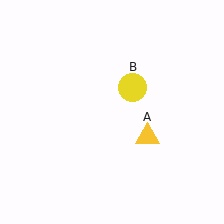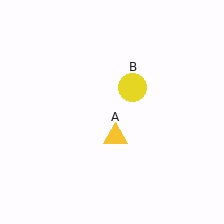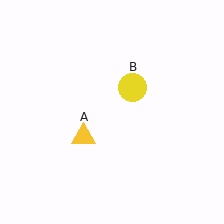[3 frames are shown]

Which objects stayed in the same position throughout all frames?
Yellow circle (object B) remained stationary.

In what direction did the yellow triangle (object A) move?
The yellow triangle (object A) moved left.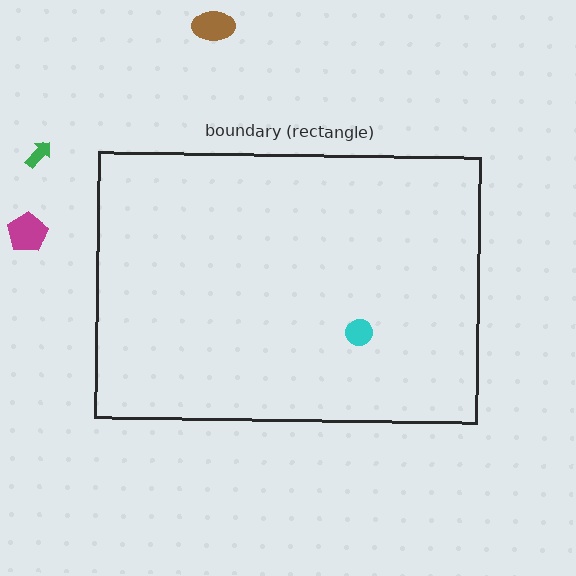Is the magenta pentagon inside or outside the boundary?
Outside.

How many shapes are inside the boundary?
1 inside, 3 outside.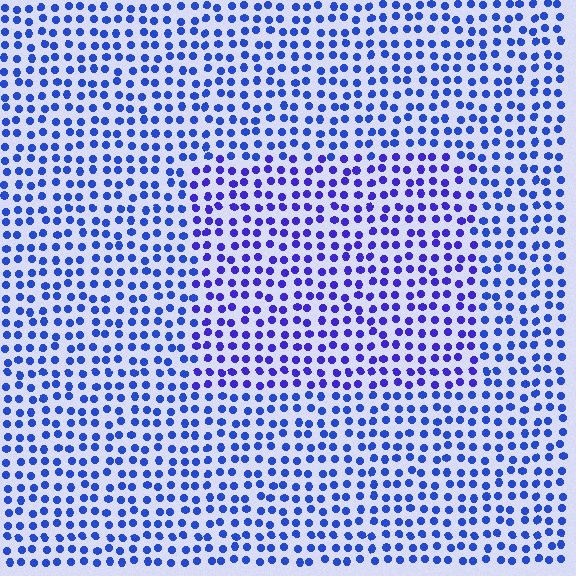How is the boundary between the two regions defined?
The boundary is defined purely by a slight shift in hue (about 22 degrees). Spacing, size, and orientation are identical on both sides.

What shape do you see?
I see a rectangle.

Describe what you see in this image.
The image is filled with small blue elements in a uniform arrangement. A rectangle-shaped region is visible where the elements are tinted to a slightly different hue, forming a subtle color boundary.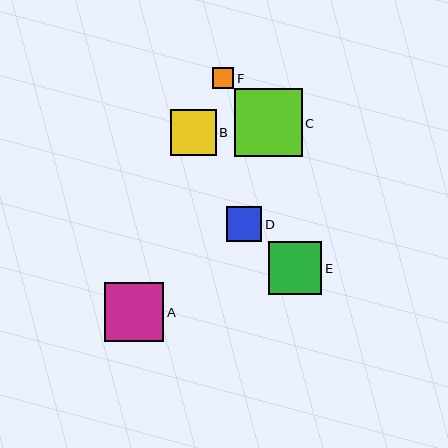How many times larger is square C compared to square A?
Square C is approximately 1.1 times the size of square A.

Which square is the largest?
Square C is the largest with a size of approximately 68 pixels.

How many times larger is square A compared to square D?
Square A is approximately 1.7 times the size of square D.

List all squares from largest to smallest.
From largest to smallest: C, A, E, B, D, F.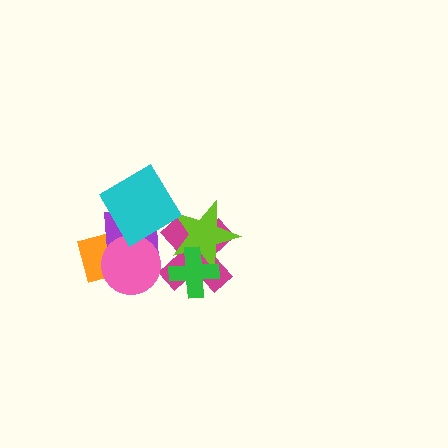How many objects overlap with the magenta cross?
3 objects overlap with the magenta cross.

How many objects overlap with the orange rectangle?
3 objects overlap with the orange rectangle.